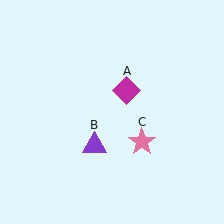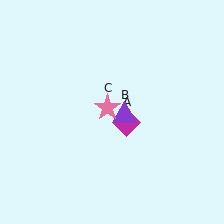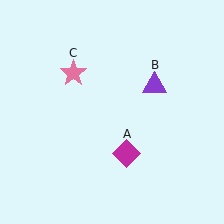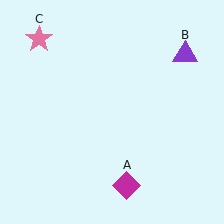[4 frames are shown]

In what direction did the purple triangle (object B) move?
The purple triangle (object B) moved up and to the right.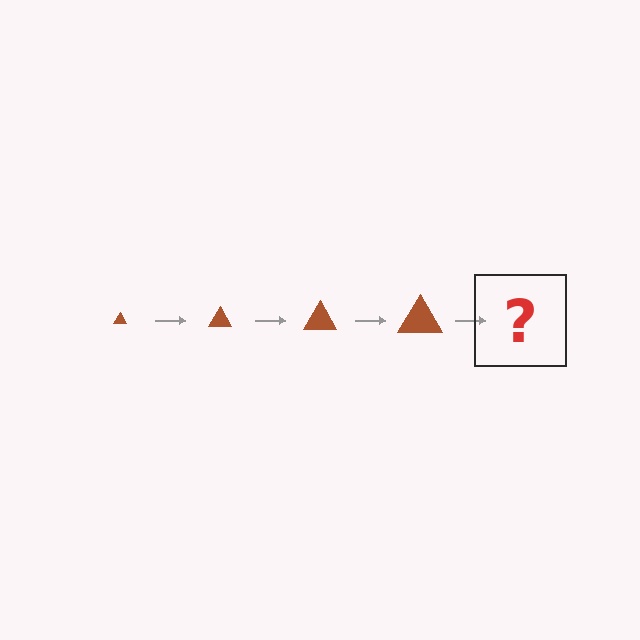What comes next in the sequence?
The next element should be a brown triangle, larger than the previous one.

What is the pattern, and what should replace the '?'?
The pattern is that the triangle gets progressively larger each step. The '?' should be a brown triangle, larger than the previous one.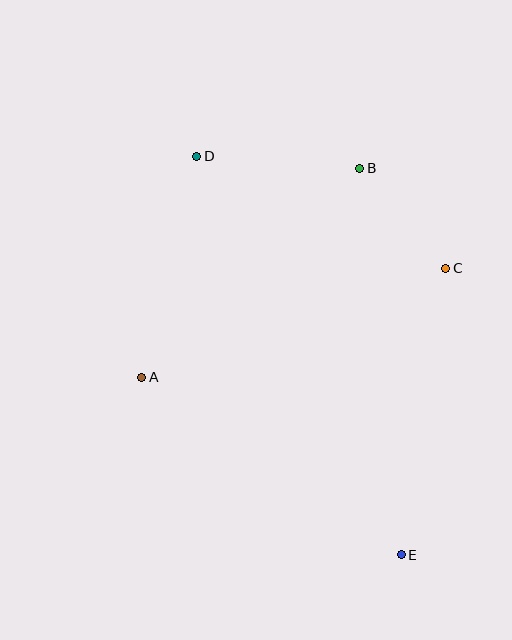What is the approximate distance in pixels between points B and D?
The distance between B and D is approximately 163 pixels.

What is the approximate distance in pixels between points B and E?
The distance between B and E is approximately 389 pixels.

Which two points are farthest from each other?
Points D and E are farthest from each other.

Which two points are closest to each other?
Points B and C are closest to each other.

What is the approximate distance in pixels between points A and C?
The distance between A and C is approximately 323 pixels.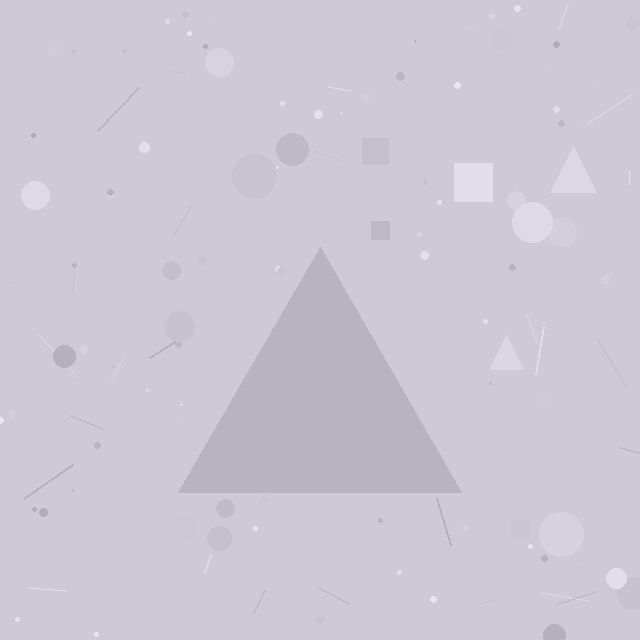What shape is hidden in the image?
A triangle is hidden in the image.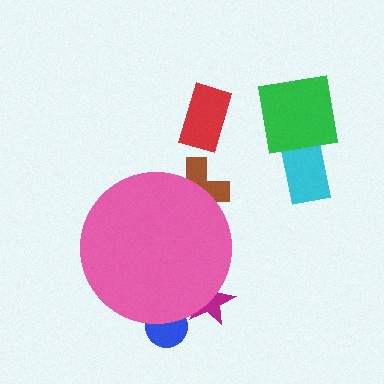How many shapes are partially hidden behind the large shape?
3 shapes are partially hidden.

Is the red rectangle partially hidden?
No, the red rectangle is fully visible.